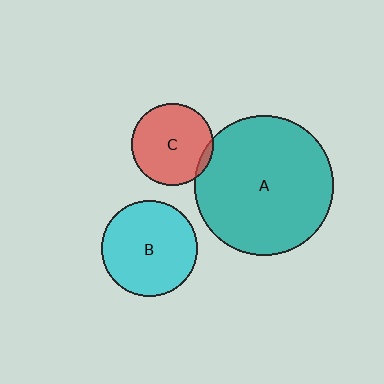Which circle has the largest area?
Circle A (teal).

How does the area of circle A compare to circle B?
Approximately 2.1 times.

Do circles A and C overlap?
Yes.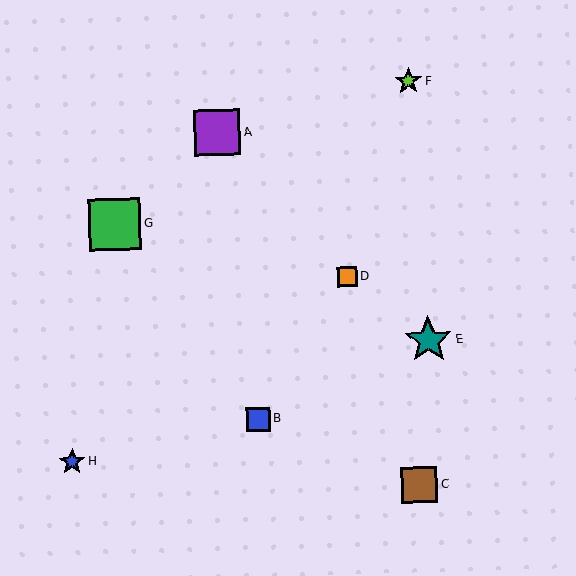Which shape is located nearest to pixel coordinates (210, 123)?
The purple square (labeled A) at (217, 133) is nearest to that location.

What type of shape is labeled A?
Shape A is a purple square.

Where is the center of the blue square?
The center of the blue square is at (258, 419).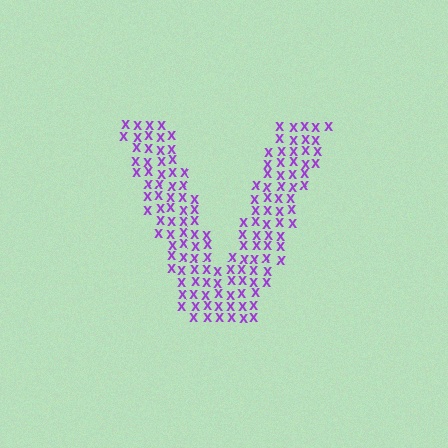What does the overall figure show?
The overall figure shows the letter V.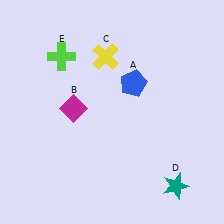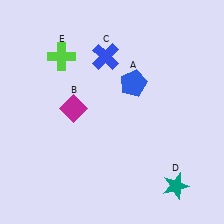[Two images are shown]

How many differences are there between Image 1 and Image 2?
There is 1 difference between the two images.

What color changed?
The cross (C) changed from yellow in Image 1 to blue in Image 2.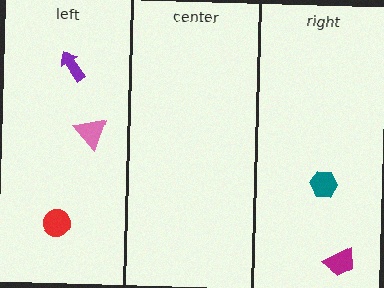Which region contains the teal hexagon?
The right region.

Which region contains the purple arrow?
The left region.